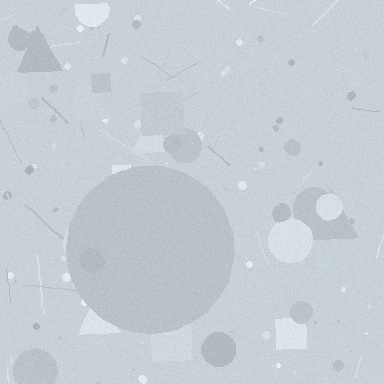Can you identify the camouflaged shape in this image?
The camouflaged shape is a circle.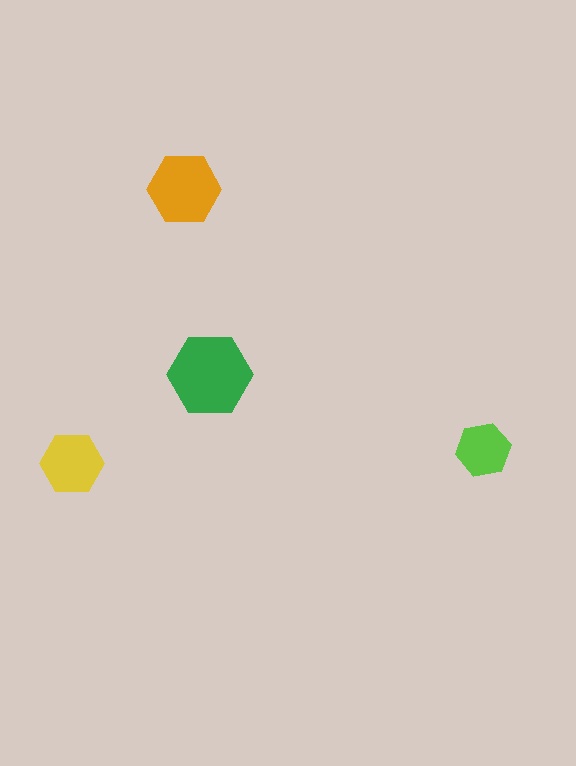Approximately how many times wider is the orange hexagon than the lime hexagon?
About 1.5 times wider.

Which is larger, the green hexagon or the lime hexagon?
The green one.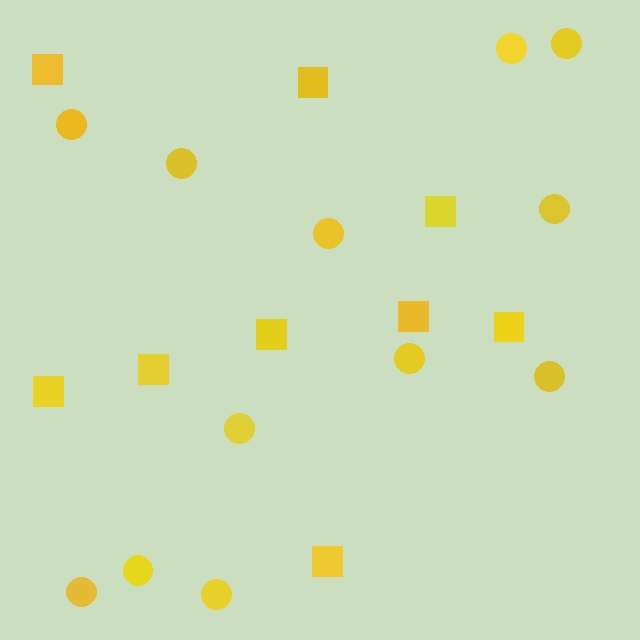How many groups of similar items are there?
There are 2 groups: one group of squares (9) and one group of circles (12).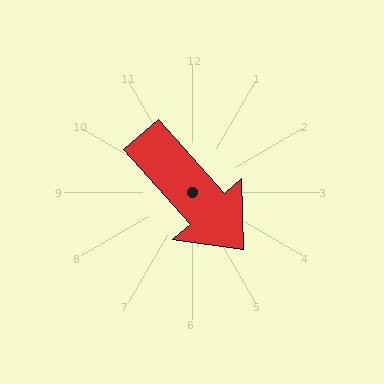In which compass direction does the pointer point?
Southeast.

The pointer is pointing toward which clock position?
Roughly 5 o'clock.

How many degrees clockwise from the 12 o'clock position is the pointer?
Approximately 138 degrees.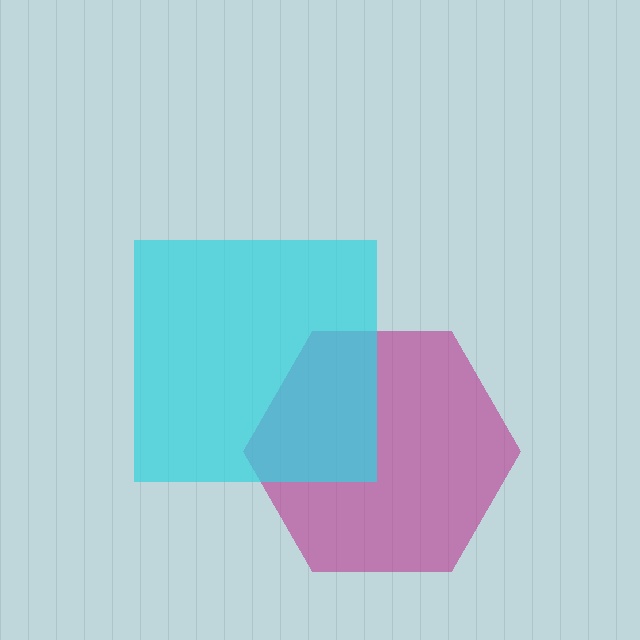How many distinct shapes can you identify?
There are 2 distinct shapes: a magenta hexagon, a cyan square.